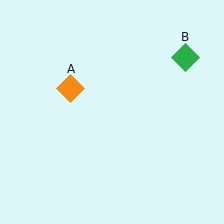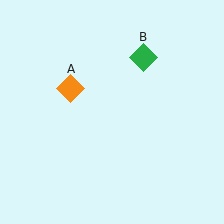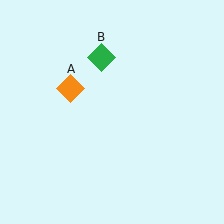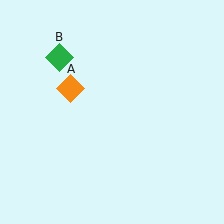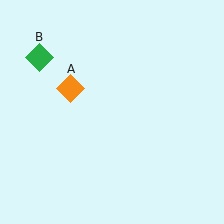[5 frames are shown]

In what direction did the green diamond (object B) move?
The green diamond (object B) moved left.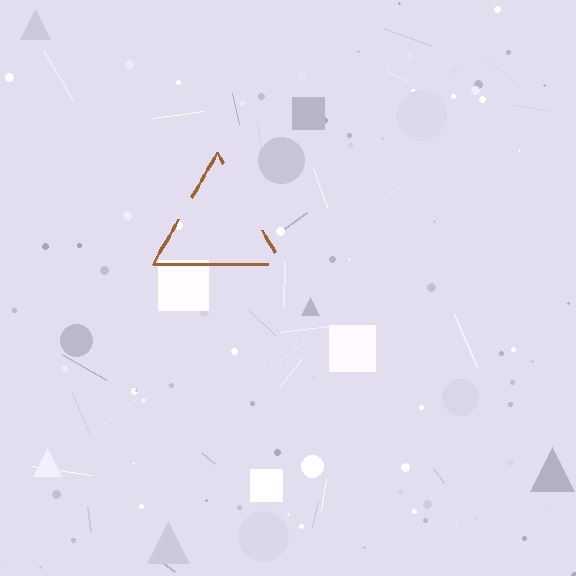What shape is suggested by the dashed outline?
The dashed outline suggests a triangle.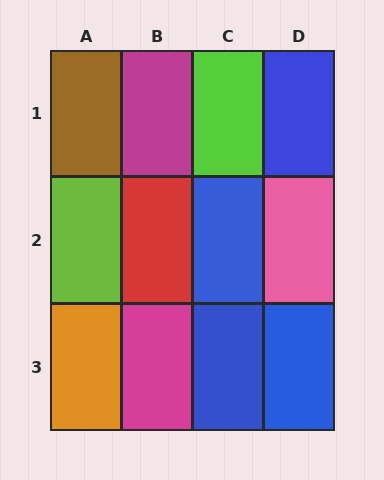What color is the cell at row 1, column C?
Lime.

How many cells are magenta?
2 cells are magenta.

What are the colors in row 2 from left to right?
Lime, red, blue, pink.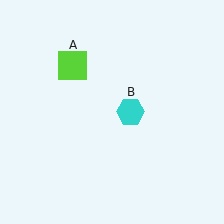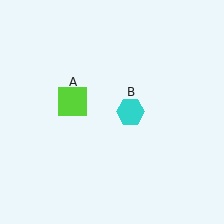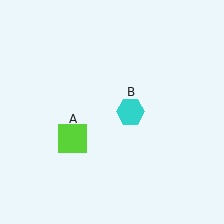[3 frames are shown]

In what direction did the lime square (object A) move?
The lime square (object A) moved down.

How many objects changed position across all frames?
1 object changed position: lime square (object A).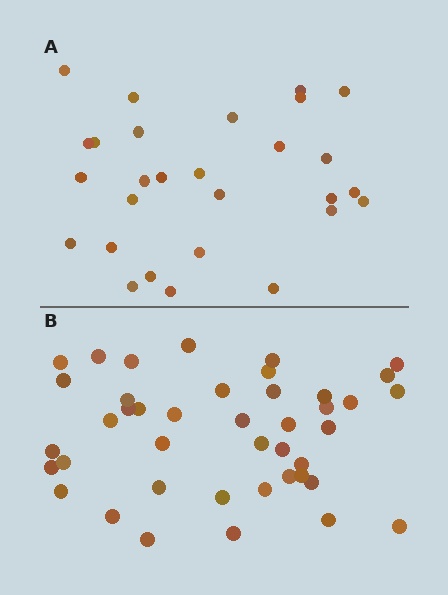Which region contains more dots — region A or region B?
Region B (the bottom region) has more dots.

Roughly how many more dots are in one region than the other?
Region B has approximately 15 more dots than region A.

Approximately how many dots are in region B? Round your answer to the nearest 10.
About 40 dots. (The exact count is 42, which rounds to 40.)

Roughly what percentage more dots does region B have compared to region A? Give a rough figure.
About 50% more.